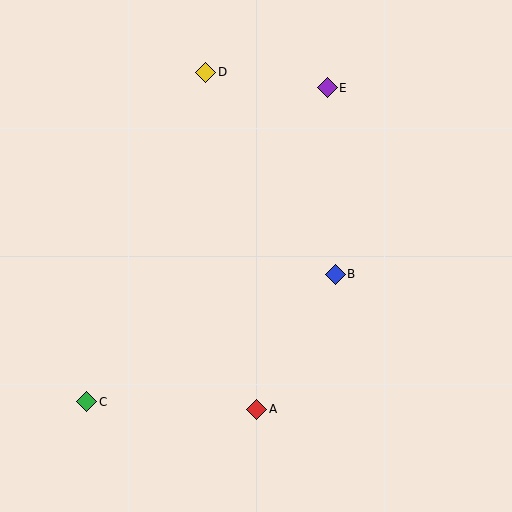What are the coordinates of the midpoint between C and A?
The midpoint between C and A is at (172, 405).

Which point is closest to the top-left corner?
Point D is closest to the top-left corner.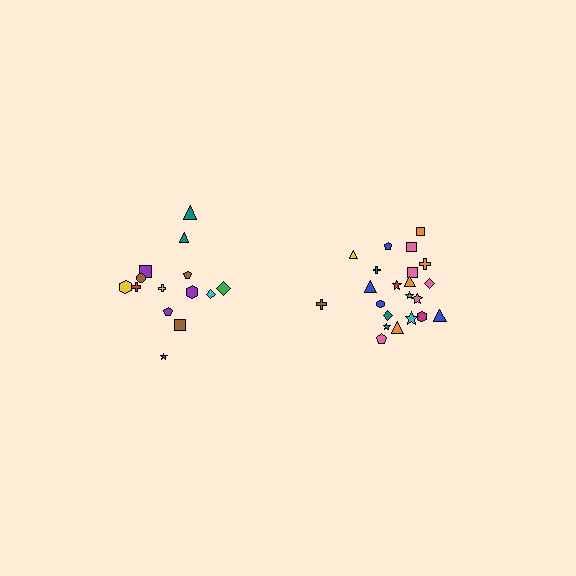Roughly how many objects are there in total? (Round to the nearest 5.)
Roughly 35 objects in total.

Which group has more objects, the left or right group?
The right group.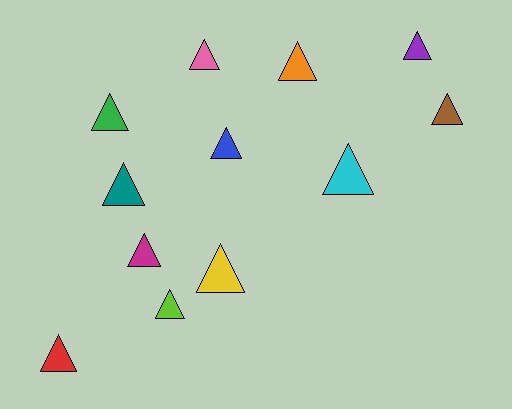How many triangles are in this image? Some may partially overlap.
There are 12 triangles.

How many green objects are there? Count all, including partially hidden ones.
There is 1 green object.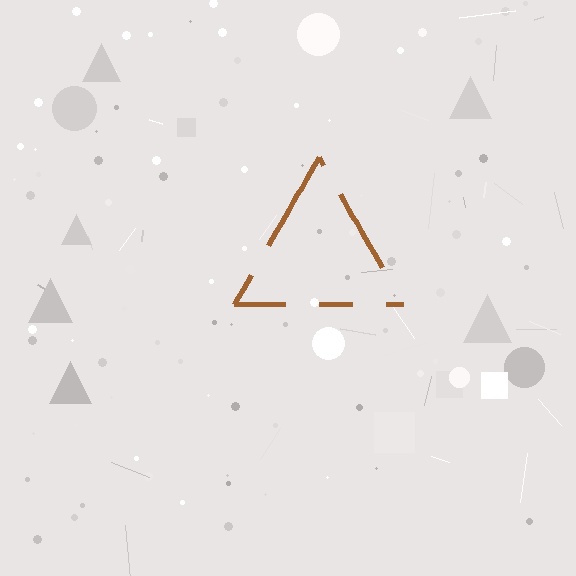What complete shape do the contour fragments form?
The contour fragments form a triangle.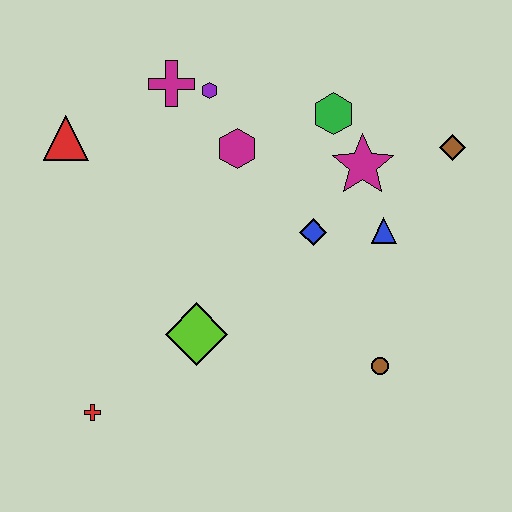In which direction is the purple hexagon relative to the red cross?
The purple hexagon is above the red cross.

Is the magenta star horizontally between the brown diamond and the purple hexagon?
Yes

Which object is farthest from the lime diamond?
The brown diamond is farthest from the lime diamond.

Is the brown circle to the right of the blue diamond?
Yes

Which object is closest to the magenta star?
The green hexagon is closest to the magenta star.